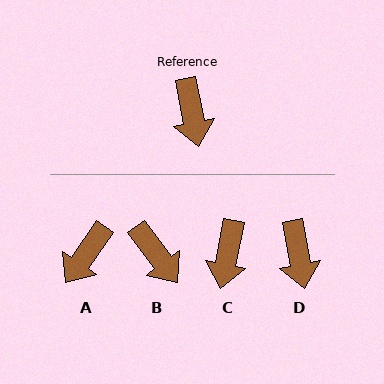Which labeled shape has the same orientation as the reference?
D.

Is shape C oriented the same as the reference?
No, it is off by about 21 degrees.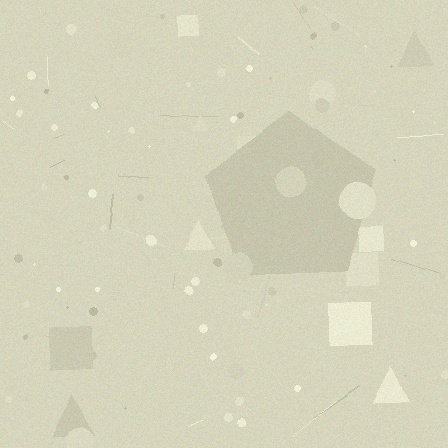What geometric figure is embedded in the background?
A pentagon is embedded in the background.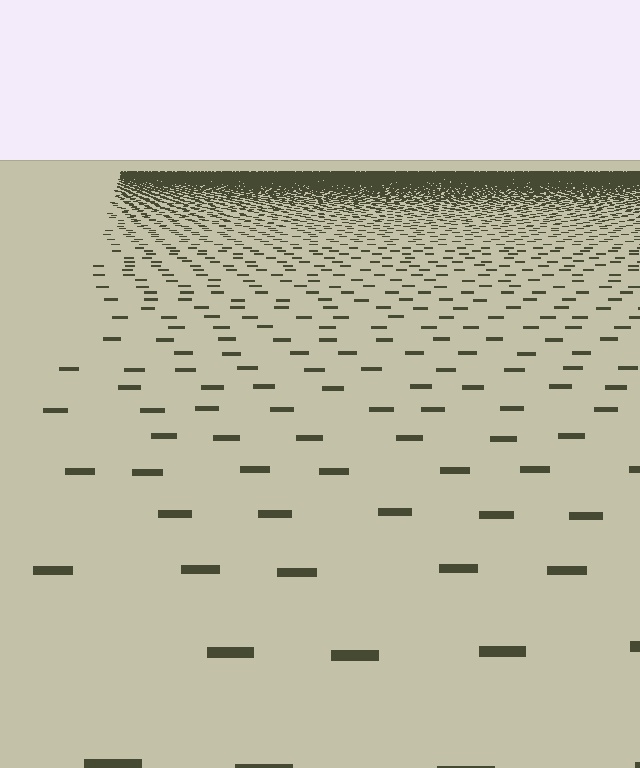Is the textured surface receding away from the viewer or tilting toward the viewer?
The surface is receding away from the viewer. Texture elements get smaller and denser toward the top.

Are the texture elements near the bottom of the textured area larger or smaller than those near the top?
Larger. Near the bottom, elements are closer to the viewer and appear at a bigger on-screen size.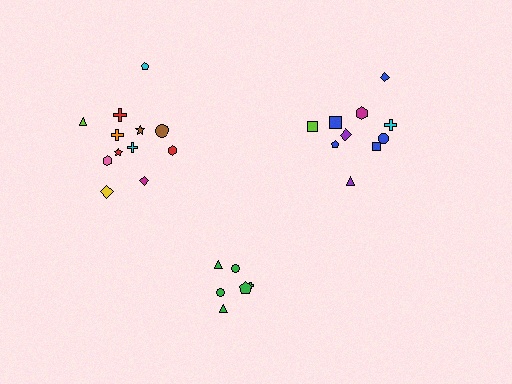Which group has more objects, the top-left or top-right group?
The top-left group.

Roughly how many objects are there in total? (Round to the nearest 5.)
Roughly 30 objects in total.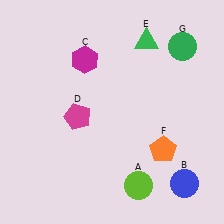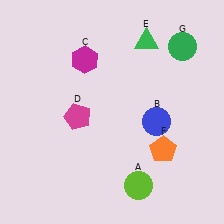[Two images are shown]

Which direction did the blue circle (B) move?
The blue circle (B) moved up.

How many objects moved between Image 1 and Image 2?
1 object moved between the two images.